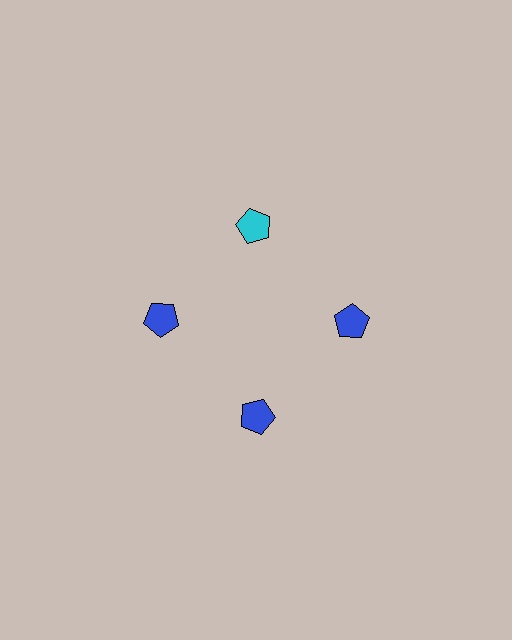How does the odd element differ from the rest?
It has a different color: cyan instead of blue.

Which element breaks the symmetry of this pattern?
The cyan pentagon at roughly the 12 o'clock position breaks the symmetry. All other shapes are blue pentagons.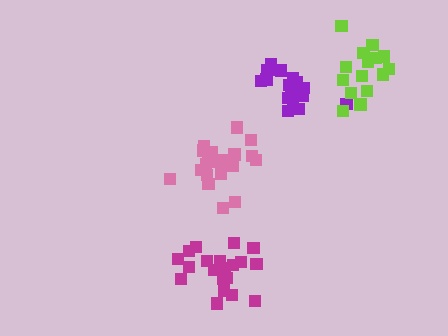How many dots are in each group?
Group 1: 20 dots, Group 2: 18 dots, Group 3: 21 dots, Group 4: 15 dots (74 total).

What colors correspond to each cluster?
The clusters are colored: pink, purple, magenta, lime.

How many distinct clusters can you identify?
There are 4 distinct clusters.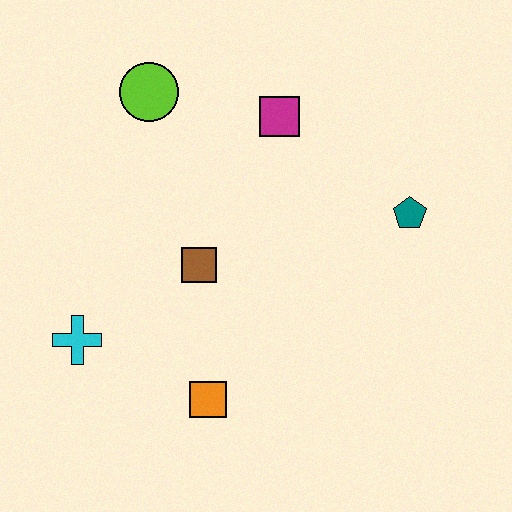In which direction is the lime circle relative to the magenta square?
The lime circle is to the left of the magenta square.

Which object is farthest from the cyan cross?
The teal pentagon is farthest from the cyan cross.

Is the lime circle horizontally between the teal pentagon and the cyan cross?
Yes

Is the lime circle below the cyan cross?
No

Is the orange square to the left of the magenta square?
Yes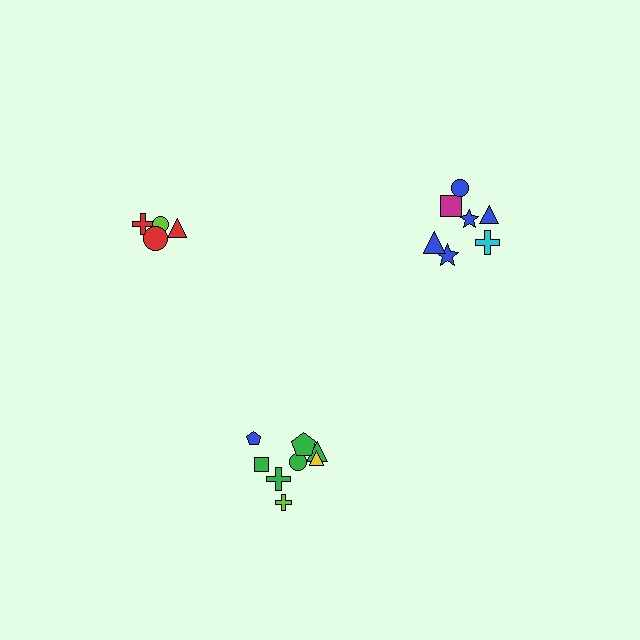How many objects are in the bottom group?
There are 8 objects.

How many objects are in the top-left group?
There are 4 objects.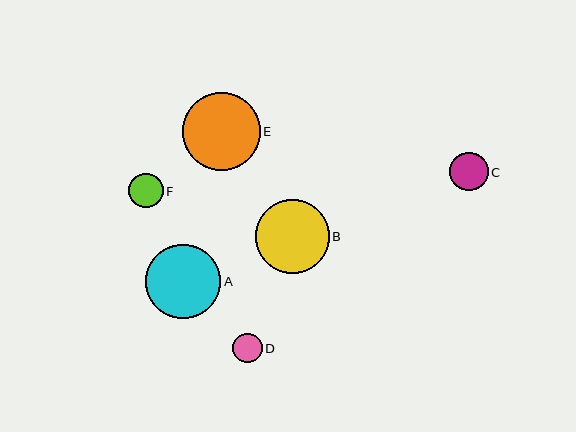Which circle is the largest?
Circle E is the largest with a size of approximately 78 pixels.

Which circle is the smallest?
Circle D is the smallest with a size of approximately 29 pixels.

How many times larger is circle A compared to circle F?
Circle A is approximately 2.2 times the size of circle F.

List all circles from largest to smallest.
From largest to smallest: E, A, B, C, F, D.